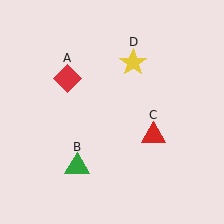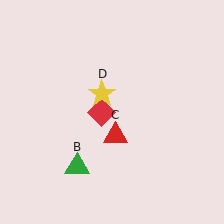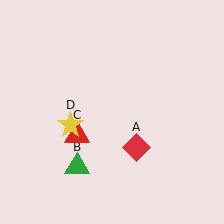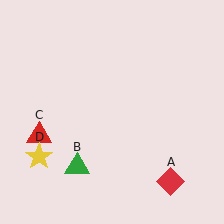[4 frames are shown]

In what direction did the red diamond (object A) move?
The red diamond (object A) moved down and to the right.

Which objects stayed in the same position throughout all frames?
Green triangle (object B) remained stationary.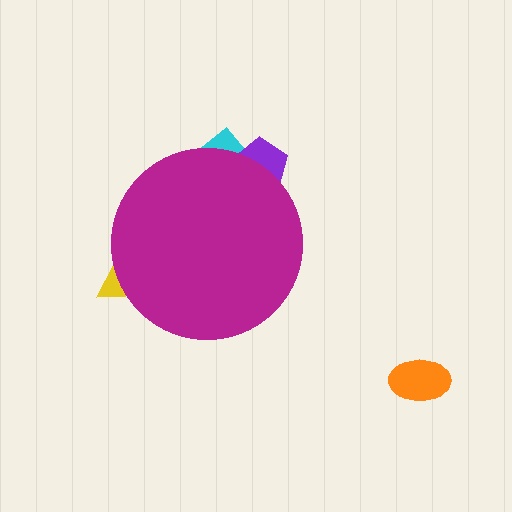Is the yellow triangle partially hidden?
Yes, the yellow triangle is partially hidden behind the magenta circle.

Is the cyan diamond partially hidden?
Yes, the cyan diamond is partially hidden behind the magenta circle.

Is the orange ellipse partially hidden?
No, the orange ellipse is fully visible.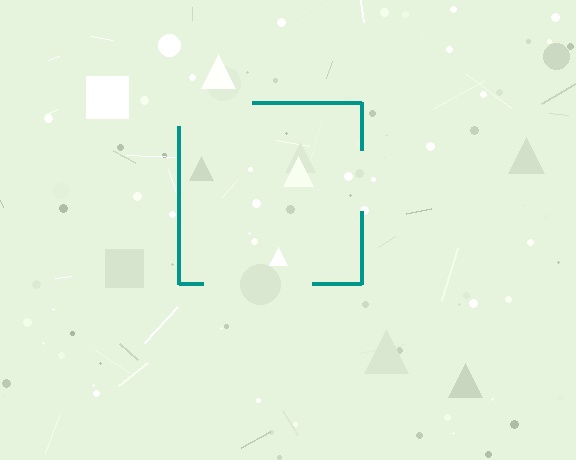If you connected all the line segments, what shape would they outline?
They would outline a square.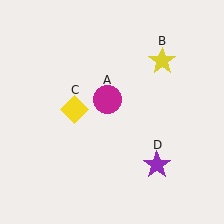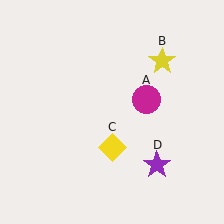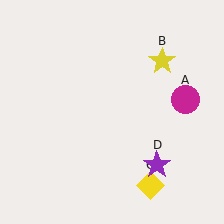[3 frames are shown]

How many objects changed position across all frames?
2 objects changed position: magenta circle (object A), yellow diamond (object C).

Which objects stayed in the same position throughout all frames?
Yellow star (object B) and purple star (object D) remained stationary.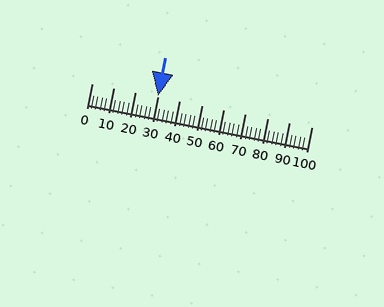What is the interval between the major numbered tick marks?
The major tick marks are spaced 10 units apart.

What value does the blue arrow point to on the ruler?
The blue arrow points to approximately 30.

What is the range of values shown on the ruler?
The ruler shows values from 0 to 100.